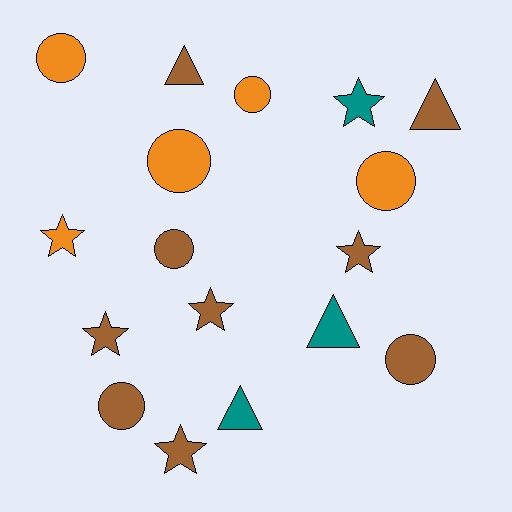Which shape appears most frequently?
Circle, with 7 objects.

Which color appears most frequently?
Brown, with 9 objects.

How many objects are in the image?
There are 17 objects.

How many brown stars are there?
There are 4 brown stars.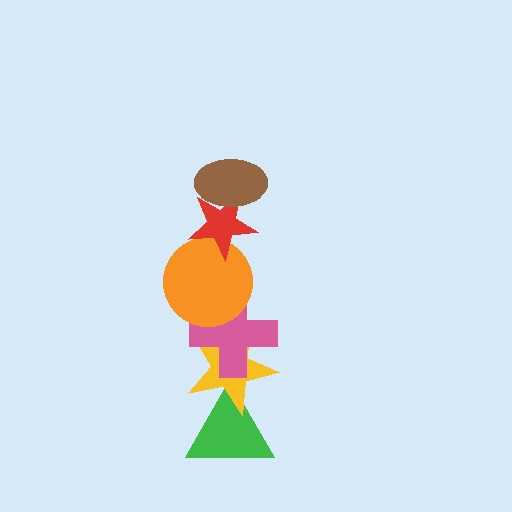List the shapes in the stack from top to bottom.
From top to bottom: the brown ellipse, the red star, the orange circle, the pink cross, the yellow star, the green triangle.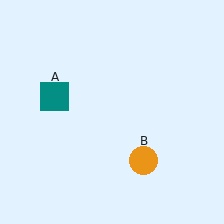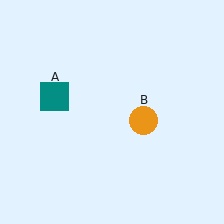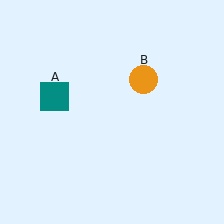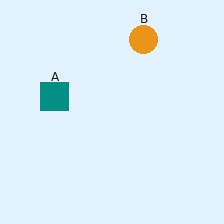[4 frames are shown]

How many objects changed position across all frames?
1 object changed position: orange circle (object B).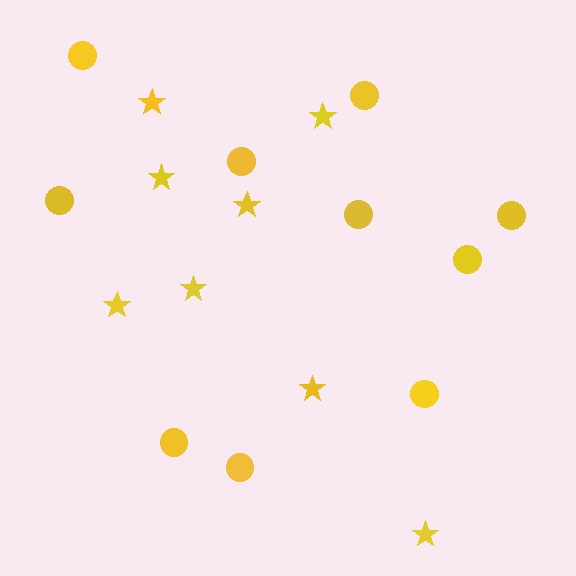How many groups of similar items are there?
There are 2 groups: one group of circles (10) and one group of stars (8).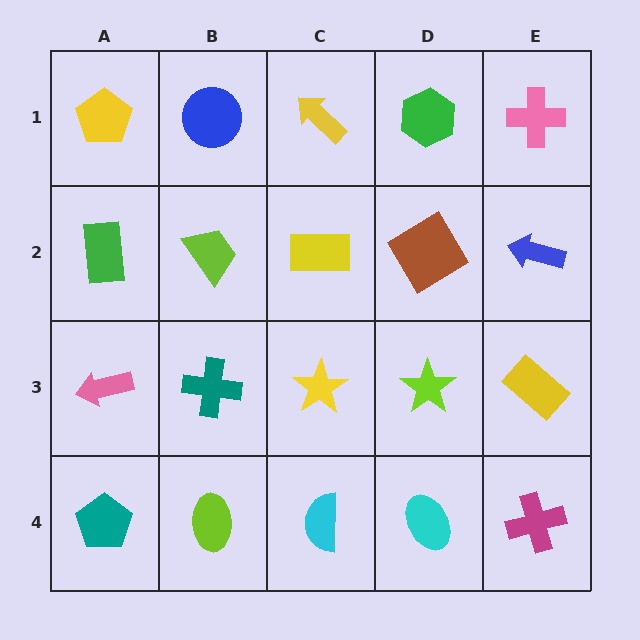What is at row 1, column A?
A yellow pentagon.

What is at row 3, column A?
A pink arrow.